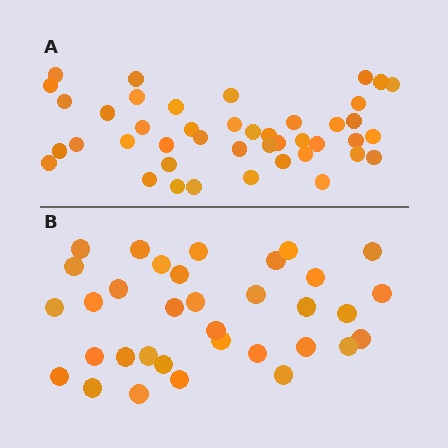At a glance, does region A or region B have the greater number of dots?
Region A (the top region) has more dots.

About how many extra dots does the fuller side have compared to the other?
Region A has roughly 8 or so more dots than region B.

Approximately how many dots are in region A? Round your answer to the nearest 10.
About 40 dots. (The exact count is 43, which rounds to 40.)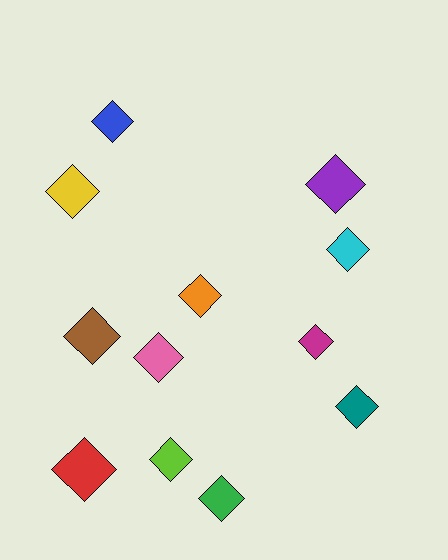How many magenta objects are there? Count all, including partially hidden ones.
There is 1 magenta object.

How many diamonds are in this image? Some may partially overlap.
There are 12 diamonds.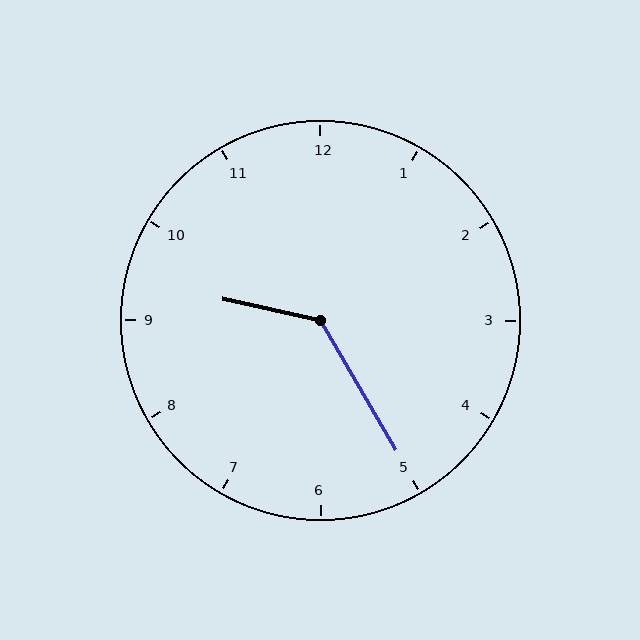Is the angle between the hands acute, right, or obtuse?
It is obtuse.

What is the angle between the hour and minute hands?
Approximately 132 degrees.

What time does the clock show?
9:25.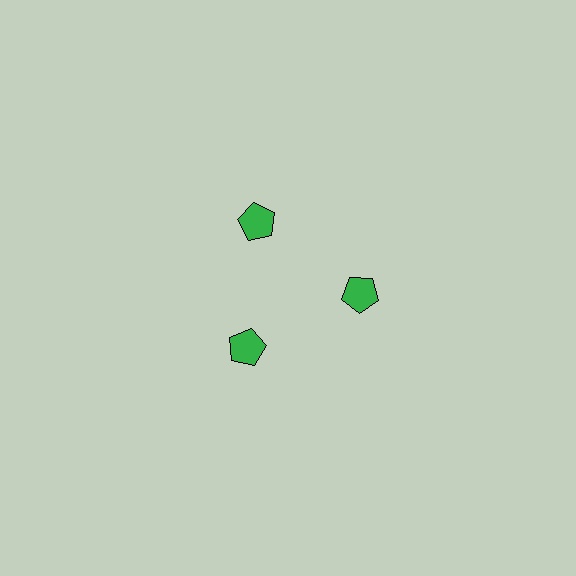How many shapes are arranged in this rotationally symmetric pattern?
There are 3 shapes, arranged in 3 groups of 1.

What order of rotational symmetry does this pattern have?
This pattern has 3-fold rotational symmetry.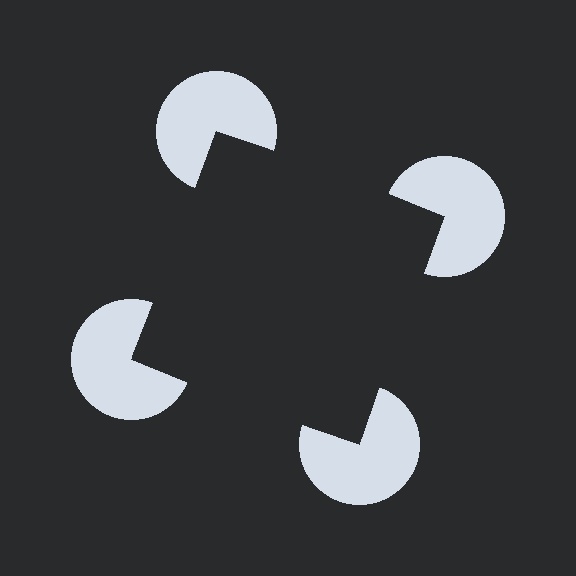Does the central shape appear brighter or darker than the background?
It typically appears slightly darker than the background, even though no actual brightness change is drawn.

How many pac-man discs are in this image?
There are 4 — one at each vertex of the illusory square.